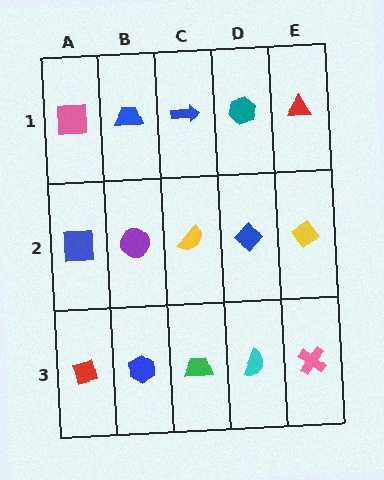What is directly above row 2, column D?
A teal hexagon.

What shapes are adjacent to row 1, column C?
A yellow semicircle (row 2, column C), a blue trapezoid (row 1, column B), a teal hexagon (row 1, column D).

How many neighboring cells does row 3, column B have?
3.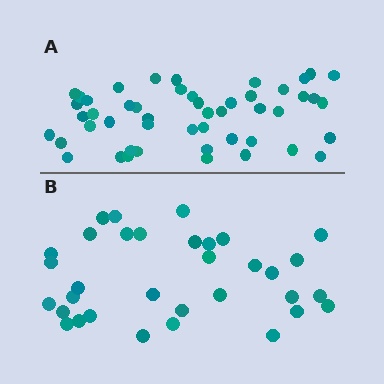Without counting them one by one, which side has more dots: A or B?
Region A (the top region) has more dots.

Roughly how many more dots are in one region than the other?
Region A has approximately 15 more dots than region B.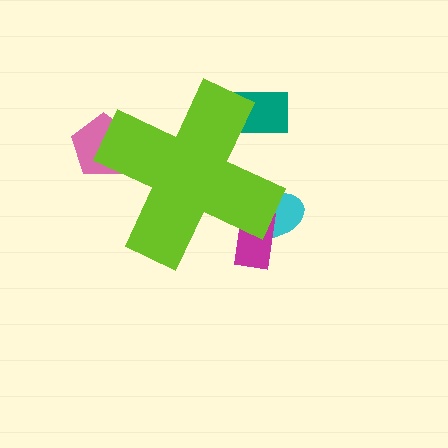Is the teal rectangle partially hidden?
Yes, the teal rectangle is partially hidden behind the lime cross.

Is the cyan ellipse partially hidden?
Yes, the cyan ellipse is partially hidden behind the lime cross.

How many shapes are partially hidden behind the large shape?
4 shapes are partially hidden.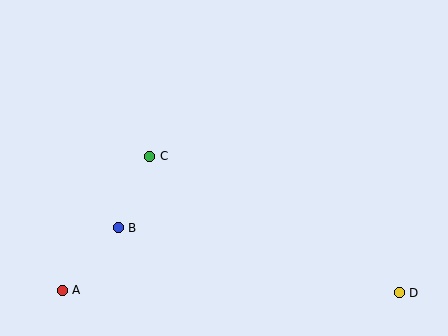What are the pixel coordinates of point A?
Point A is at (62, 290).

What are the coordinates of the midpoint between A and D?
The midpoint between A and D is at (231, 291).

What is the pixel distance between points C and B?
The distance between C and B is 78 pixels.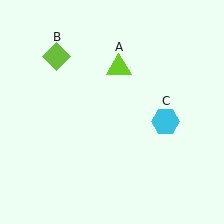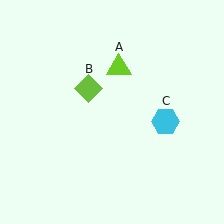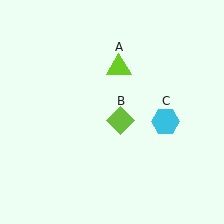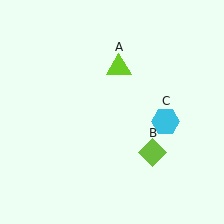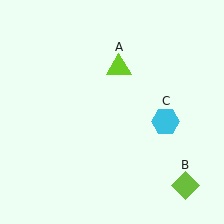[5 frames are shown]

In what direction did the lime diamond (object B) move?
The lime diamond (object B) moved down and to the right.